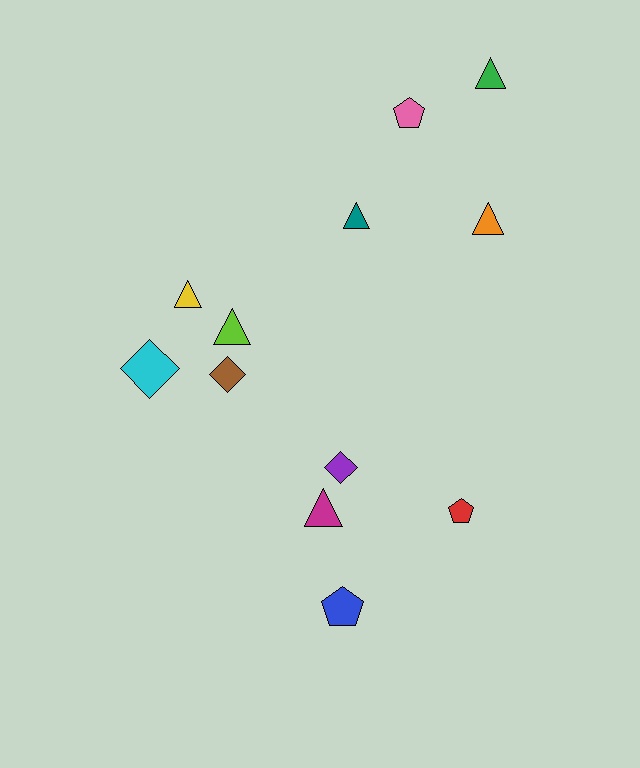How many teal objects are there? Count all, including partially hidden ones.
There is 1 teal object.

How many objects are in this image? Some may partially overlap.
There are 12 objects.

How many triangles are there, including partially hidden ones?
There are 6 triangles.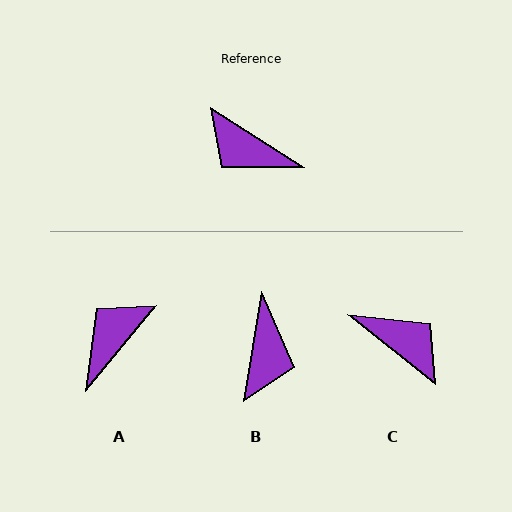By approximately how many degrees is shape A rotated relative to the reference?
Approximately 97 degrees clockwise.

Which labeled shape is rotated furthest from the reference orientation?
C, about 174 degrees away.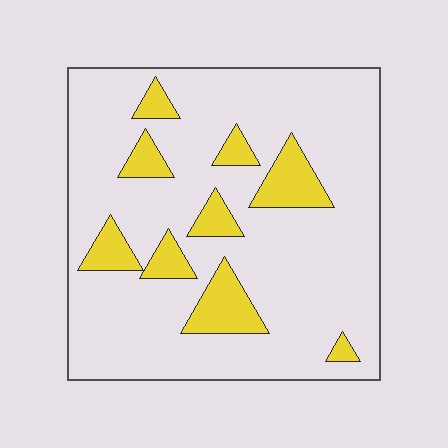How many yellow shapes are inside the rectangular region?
9.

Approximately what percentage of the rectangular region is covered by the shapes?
Approximately 15%.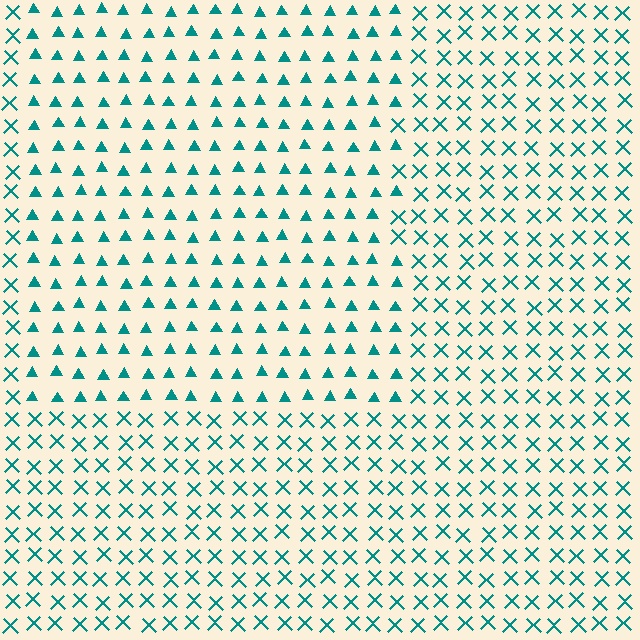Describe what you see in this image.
The image is filled with small teal elements arranged in a uniform grid. A rectangle-shaped region contains triangles, while the surrounding area contains X marks. The boundary is defined purely by the change in element shape.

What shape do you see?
I see a rectangle.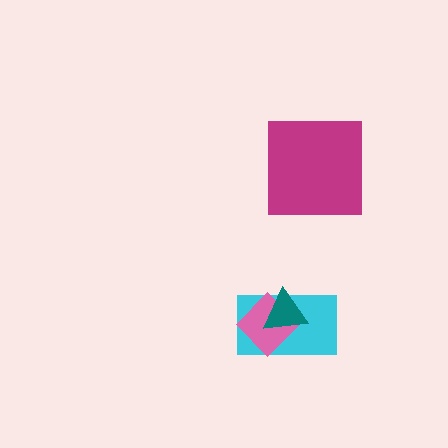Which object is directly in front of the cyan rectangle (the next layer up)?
The pink diamond is directly in front of the cyan rectangle.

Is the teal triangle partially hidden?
No, no other shape covers it.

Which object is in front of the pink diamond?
The teal triangle is in front of the pink diamond.